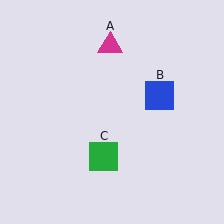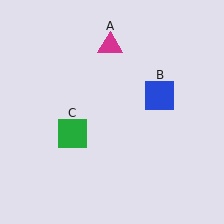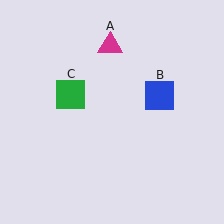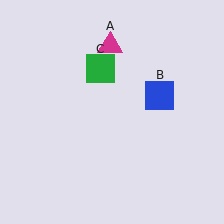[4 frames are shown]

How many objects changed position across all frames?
1 object changed position: green square (object C).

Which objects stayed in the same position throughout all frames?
Magenta triangle (object A) and blue square (object B) remained stationary.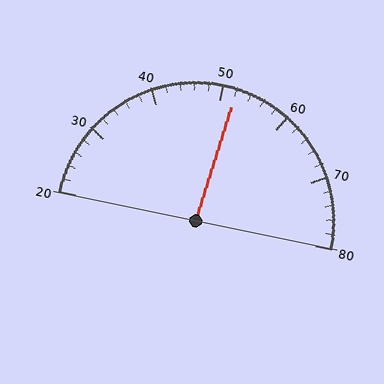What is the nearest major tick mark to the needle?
The nearest major tick mark is 50.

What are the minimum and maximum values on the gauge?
The gauge ranges from 20 to 80.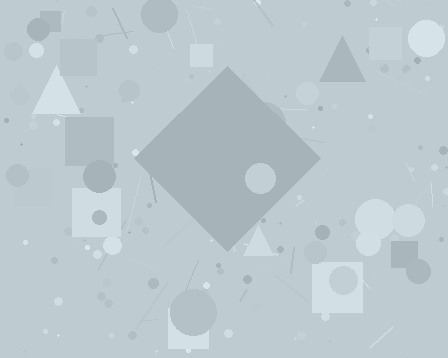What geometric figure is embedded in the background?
A diamond is embedded in the background.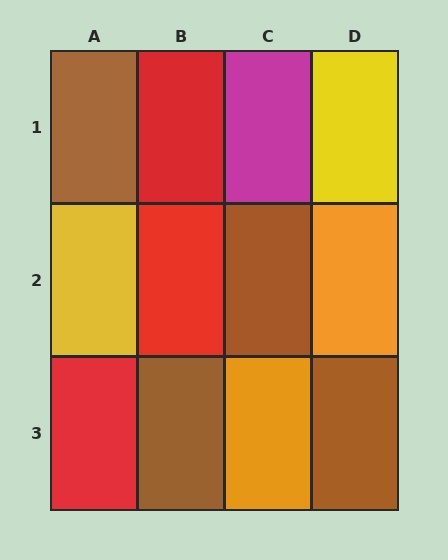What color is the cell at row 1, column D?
Yellow.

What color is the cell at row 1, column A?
Brown.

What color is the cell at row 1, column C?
Magenta.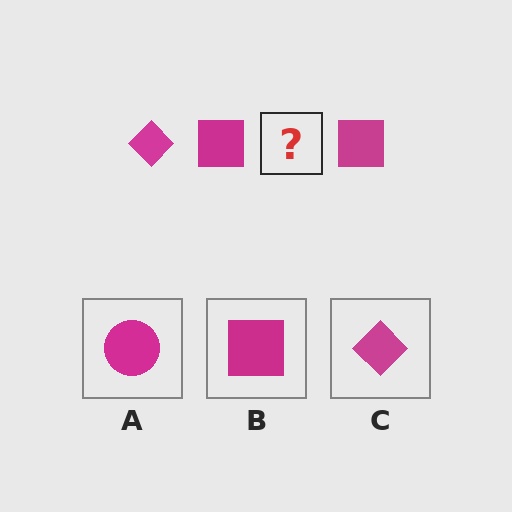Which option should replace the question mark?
Option C.